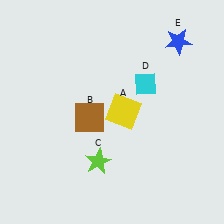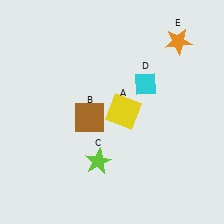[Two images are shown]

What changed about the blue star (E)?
In Image 1, E is blue. In Image 2, it changed to orange.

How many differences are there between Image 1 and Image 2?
There is 1 difference between the two images.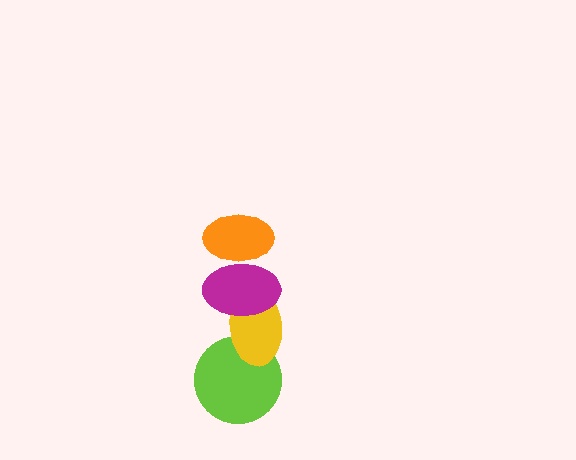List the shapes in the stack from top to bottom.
From top to bottom: the orange ellipse, the magenta ellipse, the yellow ellipse, the lime circle.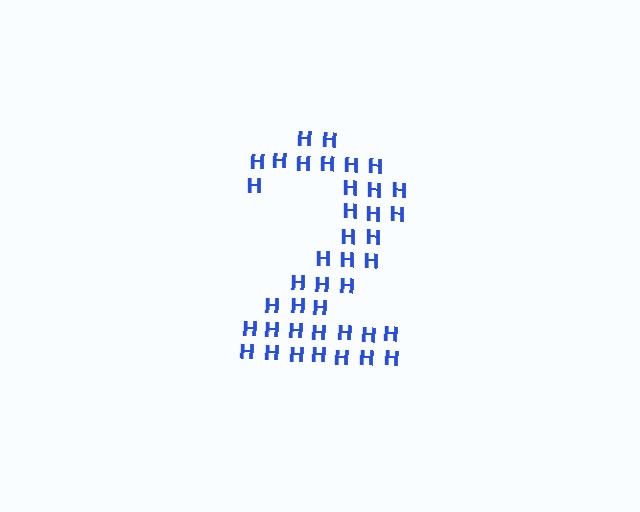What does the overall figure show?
The overall figure shows the digit 2.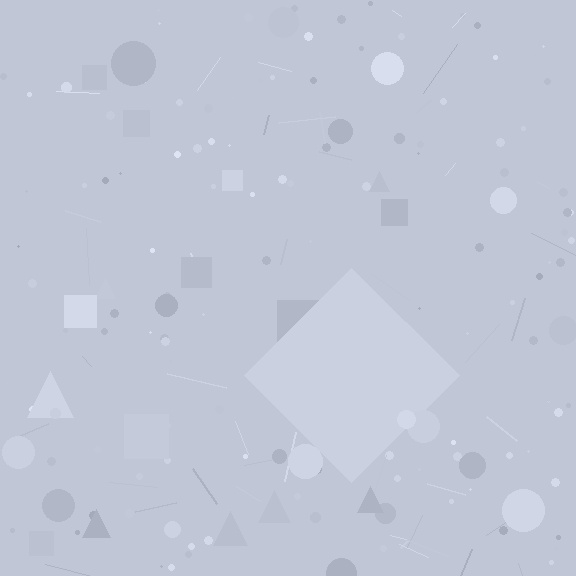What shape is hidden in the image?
A diamond is hidden in the image.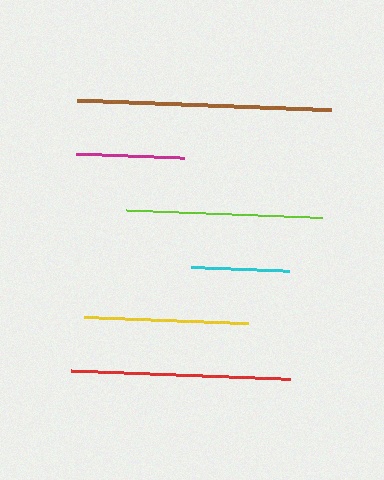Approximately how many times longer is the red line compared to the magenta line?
The red line is approximately 2.0 times the length of the magenta line.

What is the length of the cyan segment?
The cyan segment is approximately 98 pixels long.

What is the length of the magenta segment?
The magenta segment is approximately 108 pixels long.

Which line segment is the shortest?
The cyan line is the shortest at approximately 98 pixels.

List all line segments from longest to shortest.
From longest to shortest: brown, red, lime, yellow, magenta, cyan.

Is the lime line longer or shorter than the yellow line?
The lime line is longer than the yellow line.